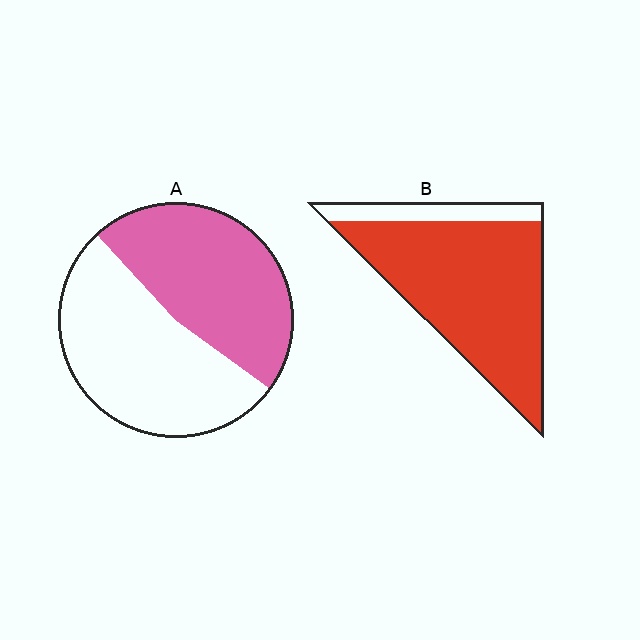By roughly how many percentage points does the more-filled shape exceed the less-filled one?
By roughly 35 percentage points (B over A).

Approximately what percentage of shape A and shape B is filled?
A is approximately 45% and B is approximately 85%.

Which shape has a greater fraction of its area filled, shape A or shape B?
Shape B.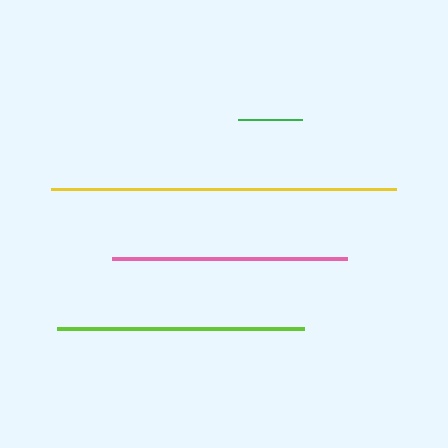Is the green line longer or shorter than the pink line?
The pink line is longer than the green line.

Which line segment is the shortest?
The green line is the shortest at approximately 64 pixels.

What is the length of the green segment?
The green segment is approximately 64 pixels long.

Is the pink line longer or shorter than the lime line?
The lime line is longer than the pink line.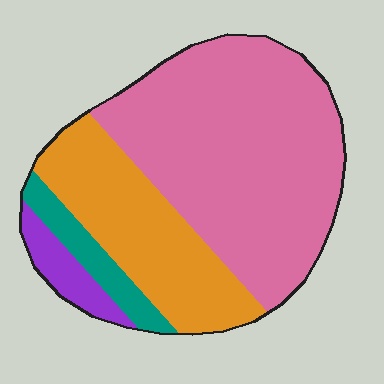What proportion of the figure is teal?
Teal takes up less than a quarter of the figure.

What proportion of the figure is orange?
Orange takes up about one quarter (1/4) of the figure.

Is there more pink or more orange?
Pink.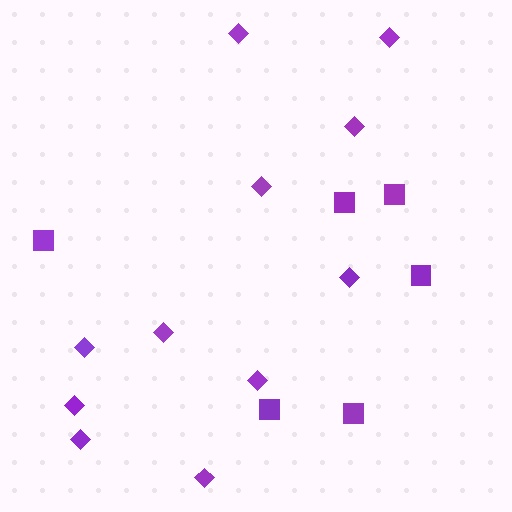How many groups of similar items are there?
There are 2 groups: one group of squares (6) and one group of diamonds (11).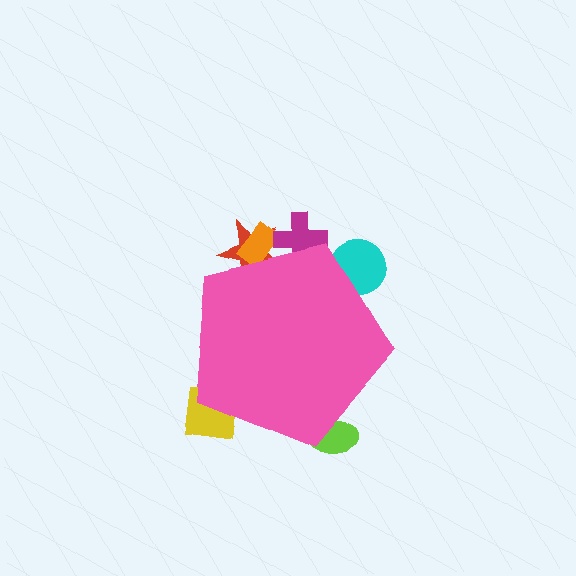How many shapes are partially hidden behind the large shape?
6 shapes are partially hidden.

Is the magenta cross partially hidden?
Yes, the magenta cross is partially hidden behind the pink pentagon.